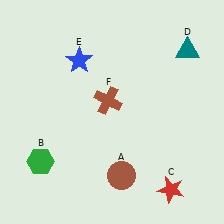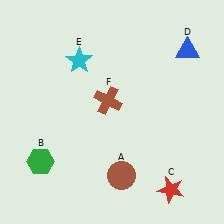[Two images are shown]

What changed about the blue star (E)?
In Image 1, E is blue. In Image 2, it changed to cyan.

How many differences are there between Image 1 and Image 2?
There are 2 differences between the two images.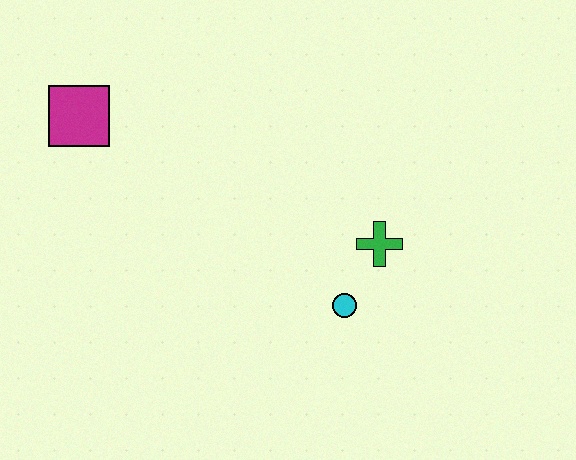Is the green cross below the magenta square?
Yes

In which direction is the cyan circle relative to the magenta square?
The cyan circle is to the right of the magenta square.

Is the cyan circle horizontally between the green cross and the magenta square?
Yes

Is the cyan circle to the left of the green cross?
Yes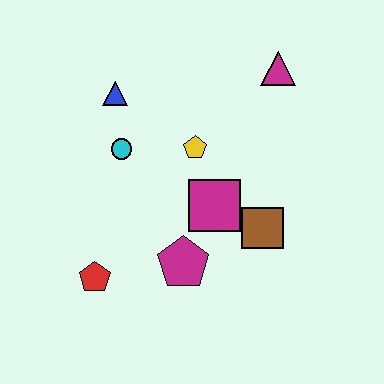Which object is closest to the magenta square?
The brown square is closest to the magenta square.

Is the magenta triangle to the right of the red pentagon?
Yes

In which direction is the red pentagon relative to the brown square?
The red pentagon is to the left of the brown square.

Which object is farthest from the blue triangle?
The brown square is farthest from the blue triangle.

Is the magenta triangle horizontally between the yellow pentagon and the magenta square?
No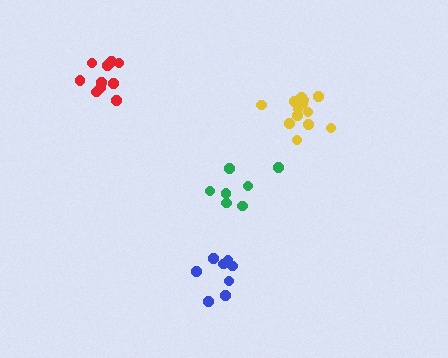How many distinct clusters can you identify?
There are 4 distinct clusters.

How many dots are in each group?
Group 1: 13 dots, Group 2: 8 dots, Group 3: 10 dots, Group 4: 7 dots (38 total).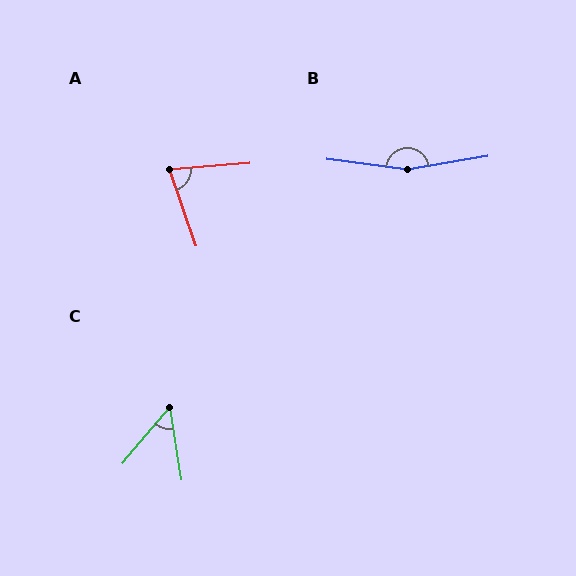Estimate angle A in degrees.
Approximately 76 degrees.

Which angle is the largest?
B, at approximately 163 degrees.